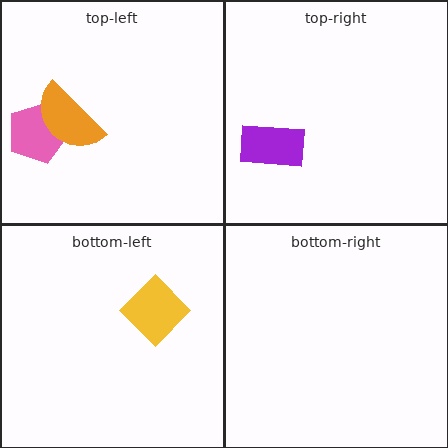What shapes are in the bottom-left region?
The yellow diamond.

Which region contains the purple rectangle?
The top-right region.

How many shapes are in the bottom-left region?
1.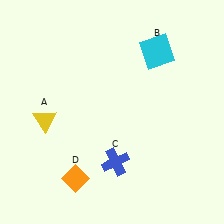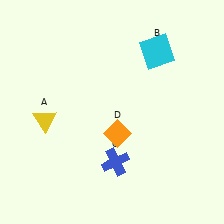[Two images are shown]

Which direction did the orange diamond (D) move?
The orange diamond (D) moved up.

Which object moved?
The orange diamond (D) moved up.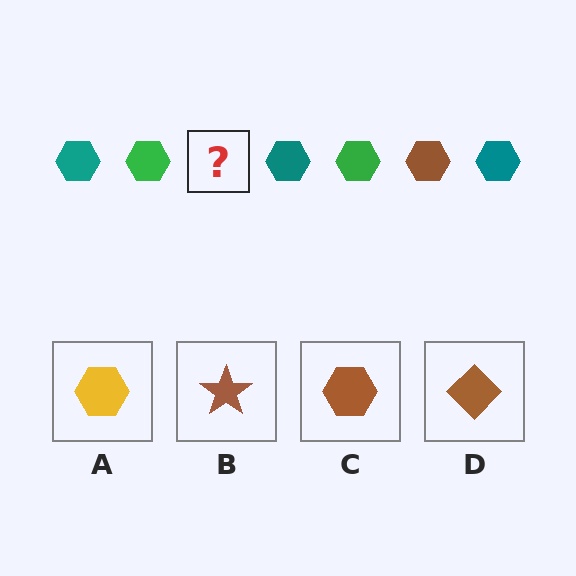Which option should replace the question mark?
Option C.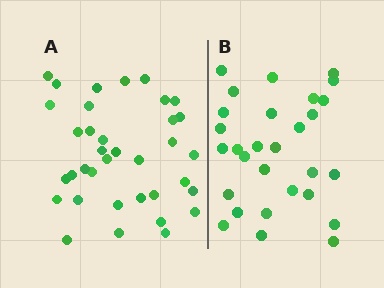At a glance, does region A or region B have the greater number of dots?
Region A (the left region) has more dots.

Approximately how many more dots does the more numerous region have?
Region A has roughly 8 or so more dots than region B.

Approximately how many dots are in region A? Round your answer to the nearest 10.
About 40 dots. (The exact count is 36, which rounds to 40.)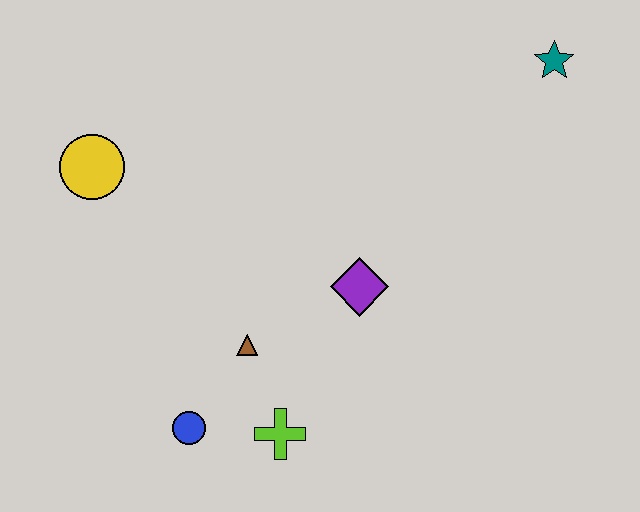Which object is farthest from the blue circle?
The teal star is farthest from the blue circle.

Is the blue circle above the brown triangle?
No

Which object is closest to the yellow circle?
The brown triangle is closest to the yellow circle.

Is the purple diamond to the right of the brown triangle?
Yes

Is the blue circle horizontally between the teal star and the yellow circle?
Yes